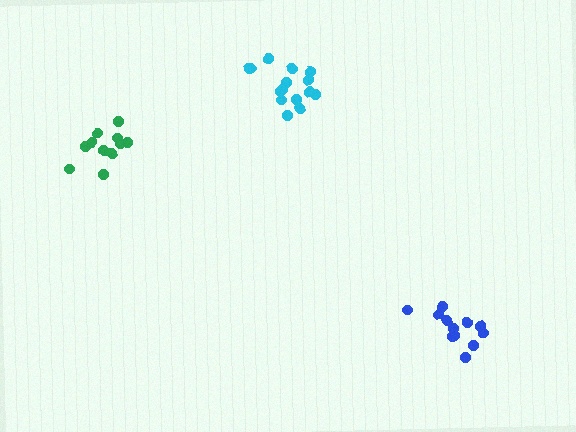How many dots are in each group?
Group 1: 15 dots, Group 2: 11 dots, Group 3: 12 dots (38 total).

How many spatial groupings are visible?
There are 3 spatial groupings.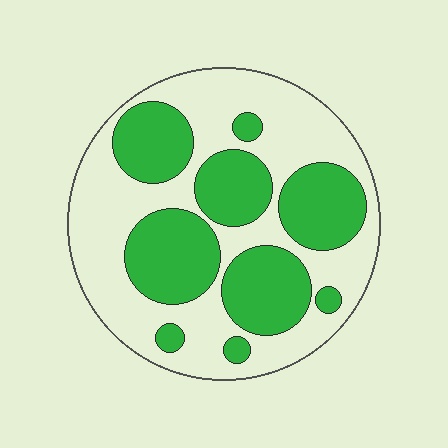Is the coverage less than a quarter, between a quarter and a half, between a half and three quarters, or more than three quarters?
Between a quarter and a half.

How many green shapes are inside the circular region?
9.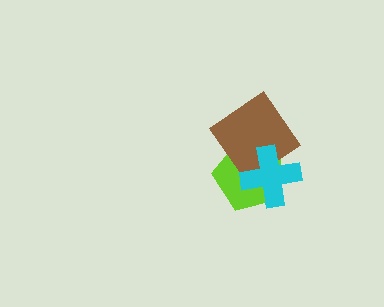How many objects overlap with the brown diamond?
2 objects overlap with the brown diamond.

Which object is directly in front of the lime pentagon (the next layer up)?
The brown diamond is directly in front of the lime pentagon.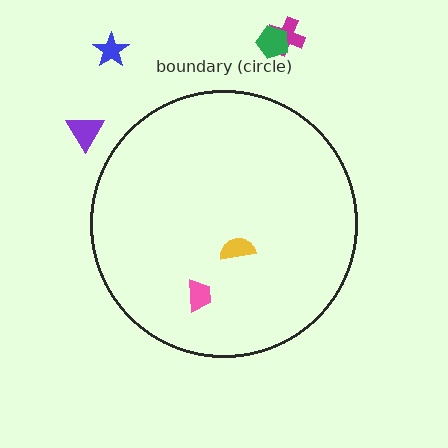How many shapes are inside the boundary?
2 inside, 4 outside.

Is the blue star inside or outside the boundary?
Outside.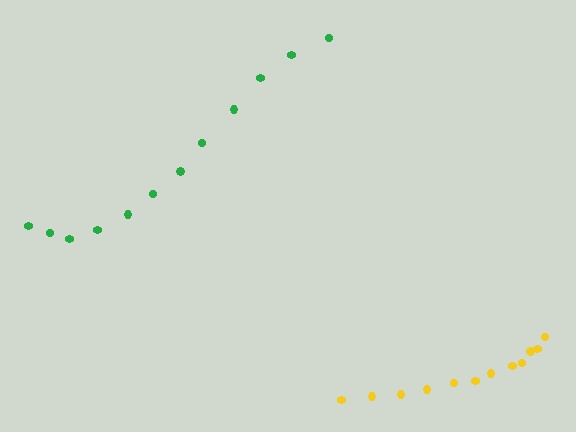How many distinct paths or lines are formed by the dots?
There are 2 distinct paths.